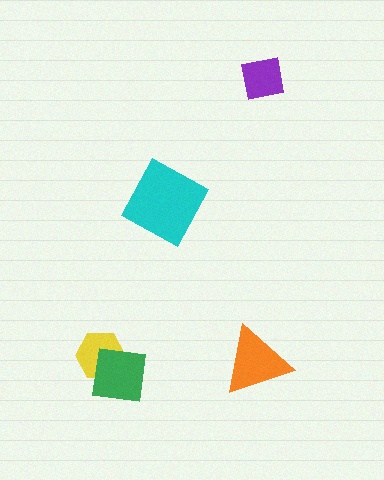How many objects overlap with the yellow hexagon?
1 object overlaps with the yellow hexagon.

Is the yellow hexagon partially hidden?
Yes, it is partially covered by another shape.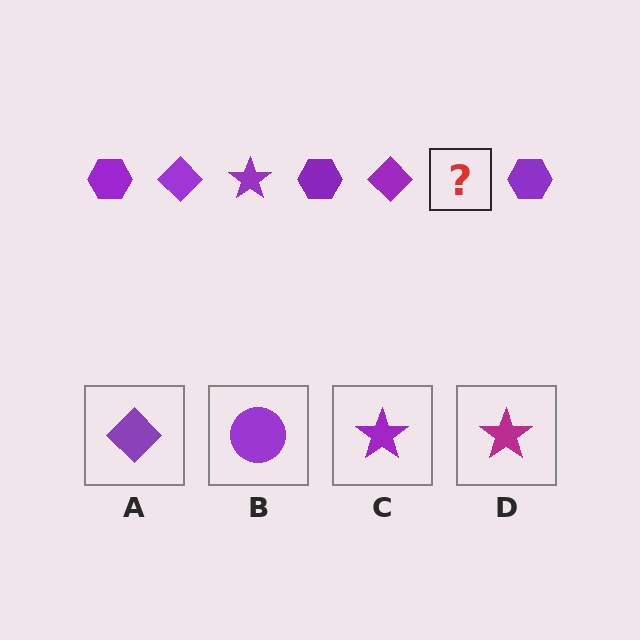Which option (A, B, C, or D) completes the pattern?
C.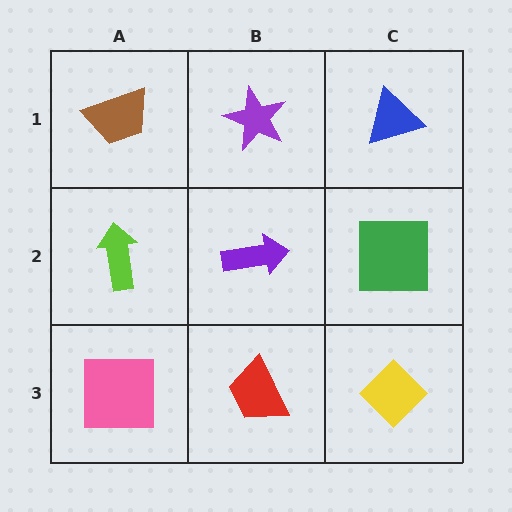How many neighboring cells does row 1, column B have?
3.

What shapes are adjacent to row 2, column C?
A blue triangle (row 1, column C), a yellow diamond (row 3, column C), a purple arrow (row 2, column B).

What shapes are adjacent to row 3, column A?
A lime arrow (row 2, column A), a red trapezoid (row 3, column B).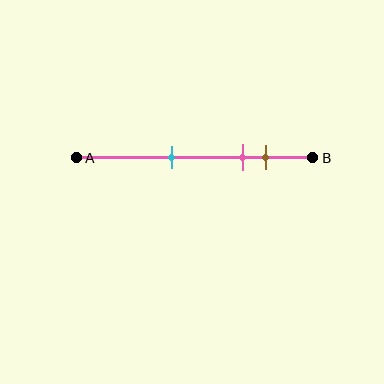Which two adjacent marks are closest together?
The pink and brown marks are the closest adjacent pair.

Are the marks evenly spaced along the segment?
No, the marks are not evenly spaced.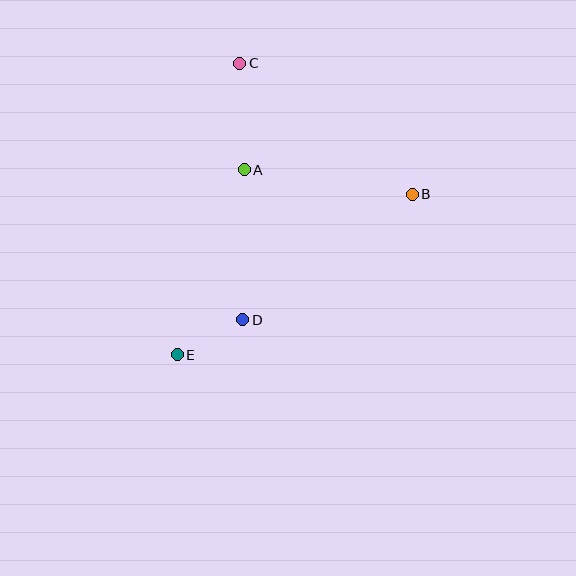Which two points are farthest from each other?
Points C and E are farthest from each other.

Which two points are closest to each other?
Points D and E are closest to each other.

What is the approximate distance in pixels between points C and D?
The distance between C and D is approximately 256 pixels.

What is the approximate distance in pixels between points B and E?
The distance between B and E is approximately 285 pixels.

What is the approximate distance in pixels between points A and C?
The distance between A and C is approximately 106 pixels.